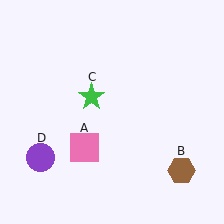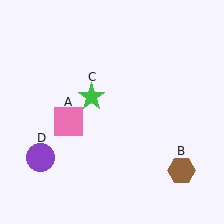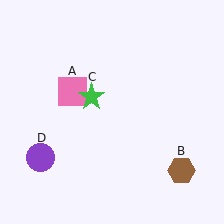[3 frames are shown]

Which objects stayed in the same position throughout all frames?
Brown hexagon (object B) and green star (object C) and purple circle (object D) remained stationary.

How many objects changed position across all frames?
1 object changed position: pink square (object A).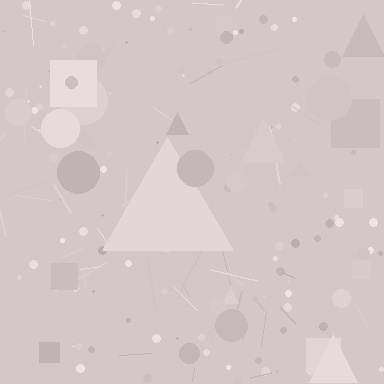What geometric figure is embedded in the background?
A triangle is embedded in the background.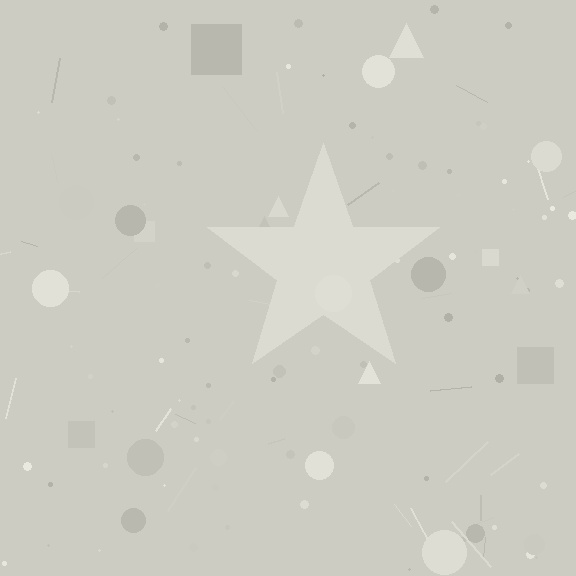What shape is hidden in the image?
A star is hidden in the image.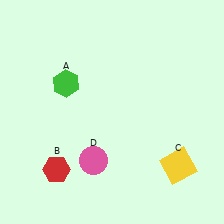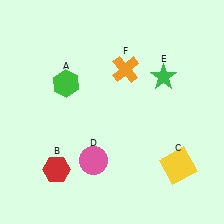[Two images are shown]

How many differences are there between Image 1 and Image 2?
There are 2 differences between the two images.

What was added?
A green star (E), an orange cross (F) were added in Image 2.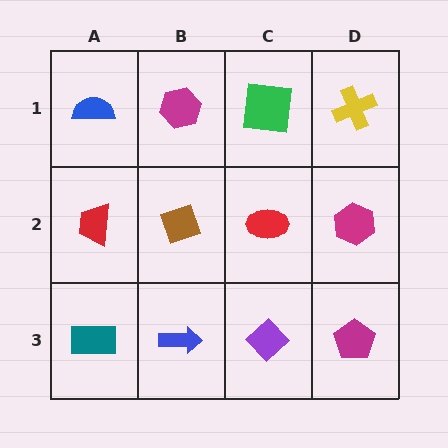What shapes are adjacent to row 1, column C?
A red ellipse (row 2, column C), a magenta hexagon (row 1, column B), a yellow cross (row 1, column D).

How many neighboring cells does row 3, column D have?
2.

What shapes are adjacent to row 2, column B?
A magenta hexagon (row 1, column B), a blue arrow (row 3, column B), a red trapezoid (row 2, column A), a red ellipse (row 2, column C).